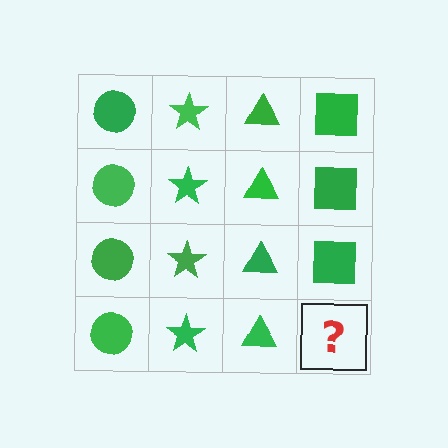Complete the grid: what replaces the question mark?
The question mark should be replaced with a green square.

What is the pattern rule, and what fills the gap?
The rule is that each column has a consistent shape. The gap should be filled with a green square.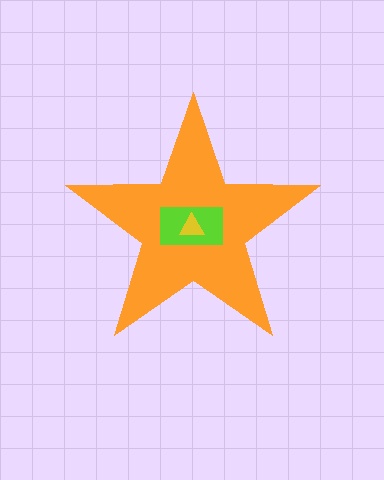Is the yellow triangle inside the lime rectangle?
Yes.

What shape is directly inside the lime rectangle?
The yellow triangle.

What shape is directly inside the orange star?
The lime rectangle.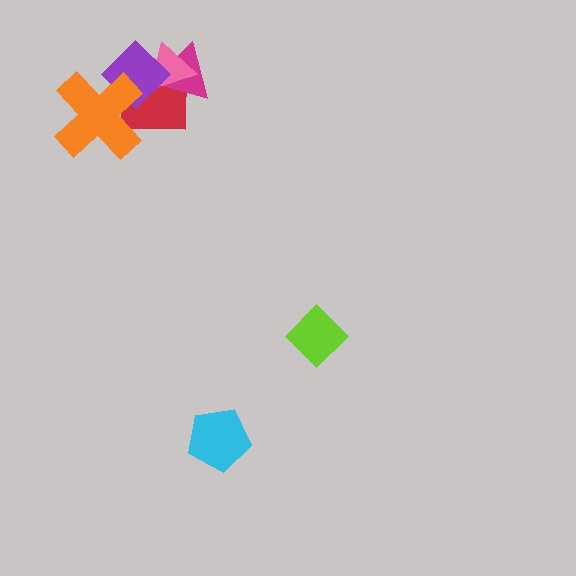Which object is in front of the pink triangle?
The purple diamond is in front of the pink triangle.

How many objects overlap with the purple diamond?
4 objects overlap with the purple diamond.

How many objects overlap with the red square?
4 objects overlap with the red square.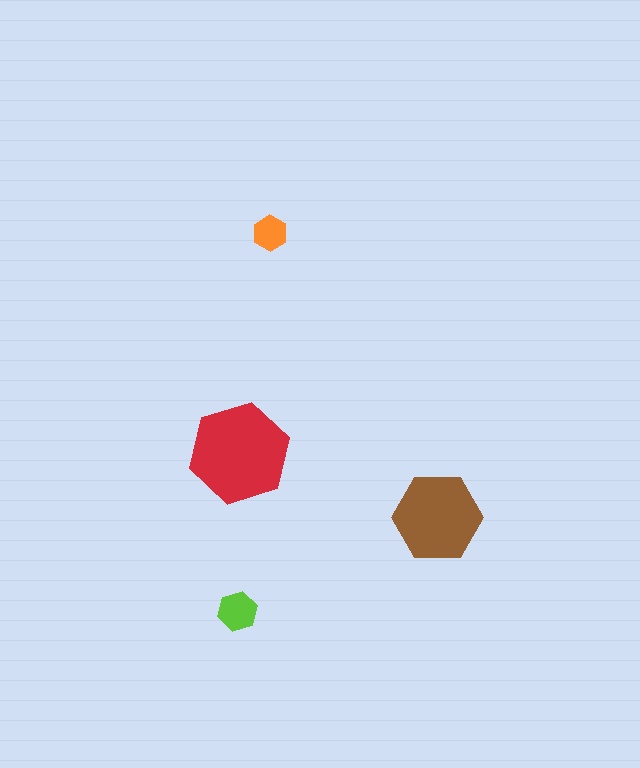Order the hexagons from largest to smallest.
the red one, the brown one, the lime one, the orange one.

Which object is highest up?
The orange hexagon is topmost.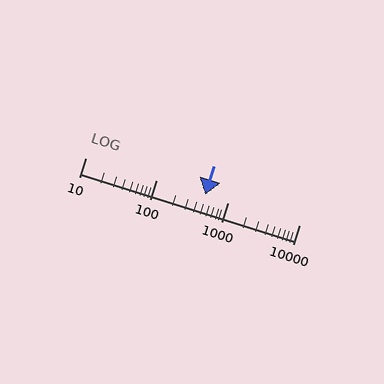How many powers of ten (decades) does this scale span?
The scale spans 3 decades, from 10 to 10000.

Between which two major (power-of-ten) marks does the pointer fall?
The pointer is between 100 and 1000.